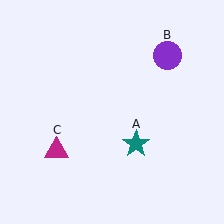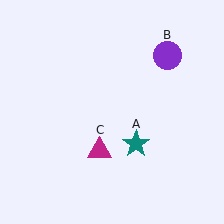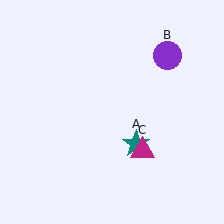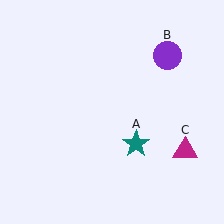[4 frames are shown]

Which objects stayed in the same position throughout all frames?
Teal star (object A) and purple circle (object B) remained stationary.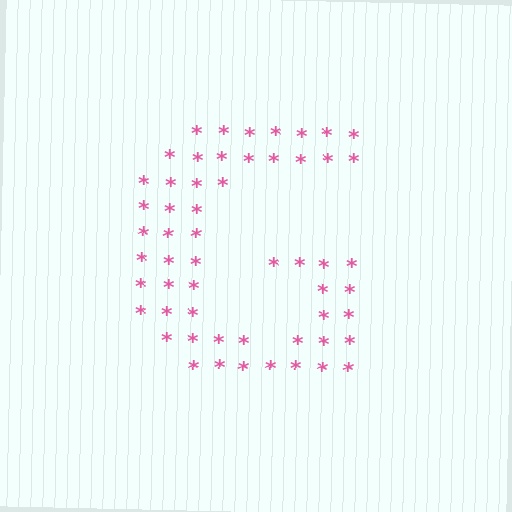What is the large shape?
The large shape is the letter G.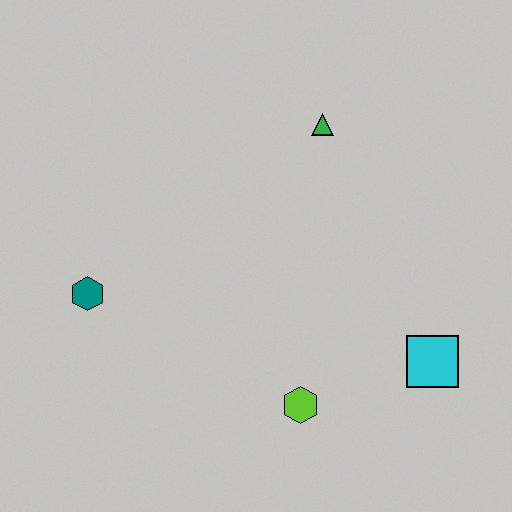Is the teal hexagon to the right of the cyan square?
No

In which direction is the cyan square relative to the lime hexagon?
The cyan square is to the right of the lime hexagon.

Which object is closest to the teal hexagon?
The lime hexagon is closest to the teal hexagon.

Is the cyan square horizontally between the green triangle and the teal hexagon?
No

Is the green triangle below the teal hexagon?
No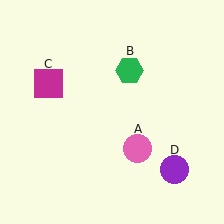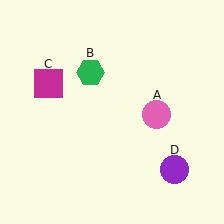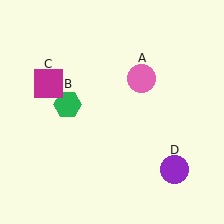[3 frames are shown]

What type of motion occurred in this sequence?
The pink circle (object A), green hexagon (object B) rotated counterclockwise around the center of the scene.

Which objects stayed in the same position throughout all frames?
Magenta square (object C) and purple circle (object D) remained stationary.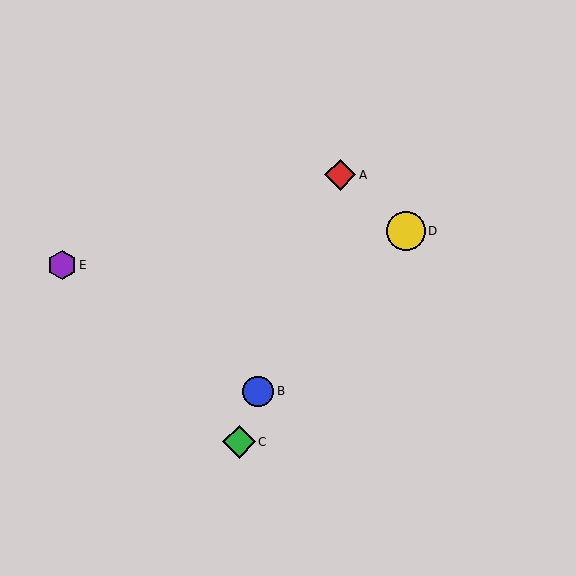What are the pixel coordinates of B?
Object B is at (258, 391).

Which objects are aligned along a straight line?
Objects A, B, C are aligned along a straight line.